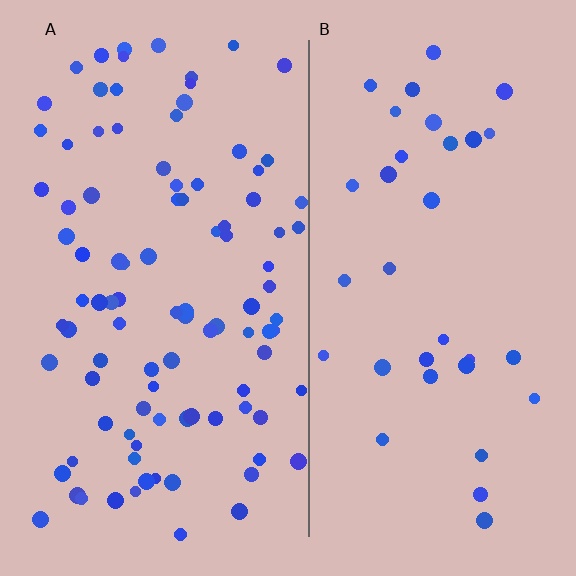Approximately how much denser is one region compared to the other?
Approximately 2.9× — region A over region B.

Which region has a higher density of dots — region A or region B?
A (the left).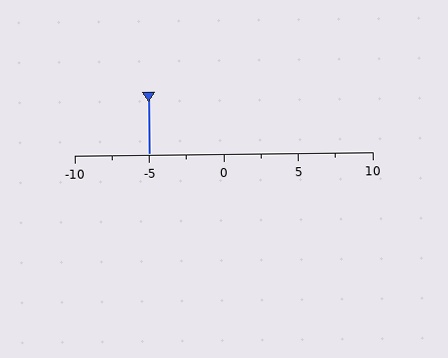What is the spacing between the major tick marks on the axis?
The major ticks are spaced 5 apart.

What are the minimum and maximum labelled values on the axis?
The axis runs from -10 to 10.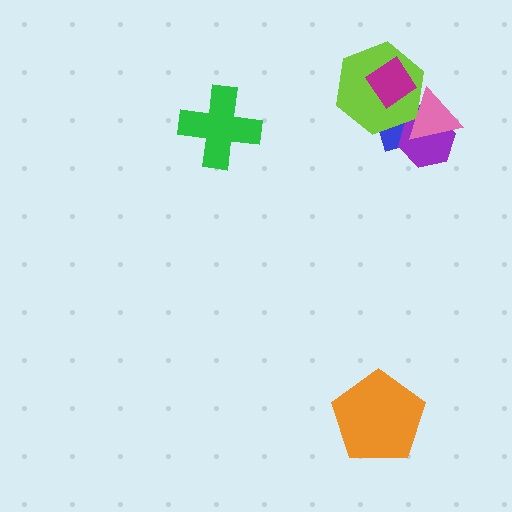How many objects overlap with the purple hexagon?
2 objects overlap with the purple hexagon.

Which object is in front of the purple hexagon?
The pink triangle is in front of the purple hexagon.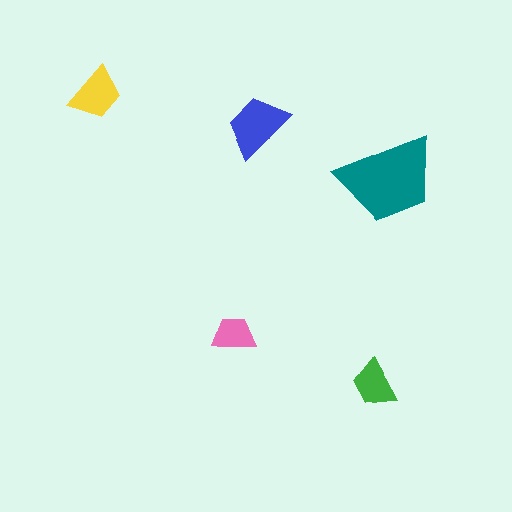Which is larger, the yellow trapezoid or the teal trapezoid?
The teal one.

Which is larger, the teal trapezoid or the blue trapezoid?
The teal one.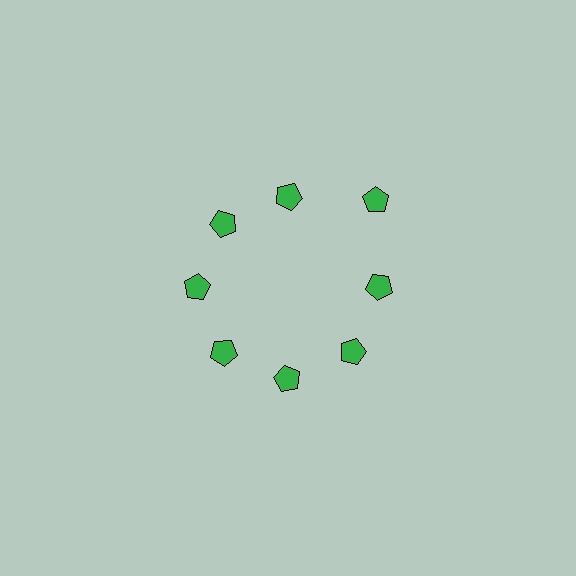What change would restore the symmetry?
The symmetry would be restored by moving it inward, back onto the ring so that all 8 pentagons sit at equal angles and equal distance from the center.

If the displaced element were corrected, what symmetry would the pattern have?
It would have 8-fold rotational symmetry — the pattern would map onto itself every 45 degrees.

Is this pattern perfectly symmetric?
No. The 8 green pentagons are arranged in a ring, but one element near the 2 o'clock position is pushed outward from the center, breaking the 8-fold rotational symmetry.